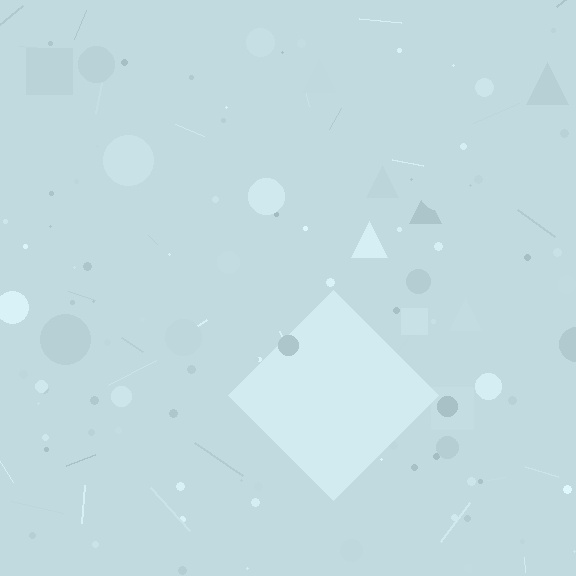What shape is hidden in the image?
A diamond is hidden in the image.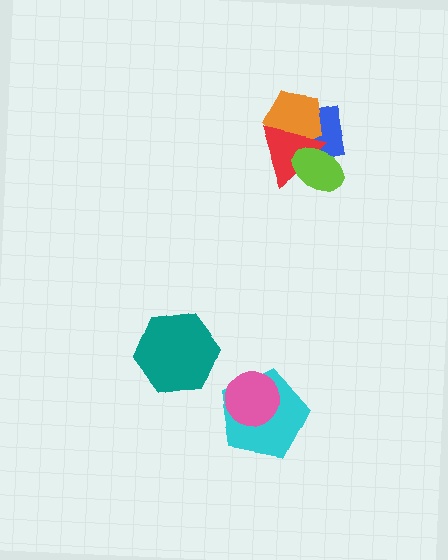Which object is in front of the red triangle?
The lime ellipse is in front of the red triangle.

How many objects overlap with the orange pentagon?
2 objects overlap with the orange pentagon.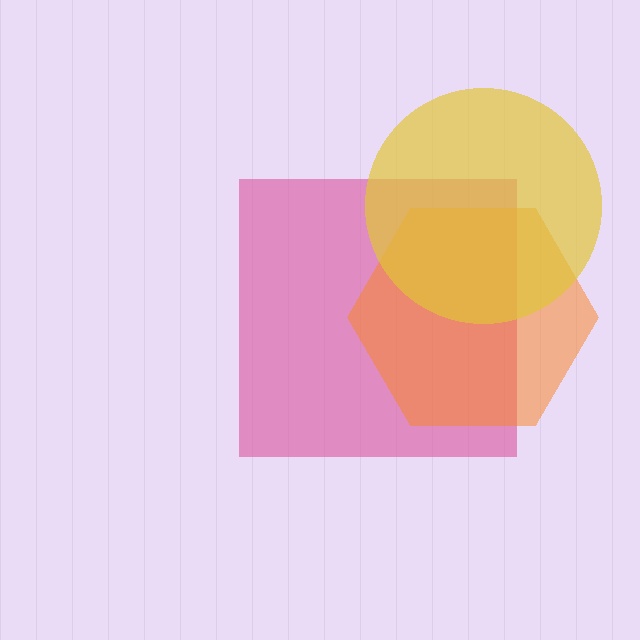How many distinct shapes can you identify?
There are 3 distinct shapes: a pink square, an orange hexagon, a yellow circle.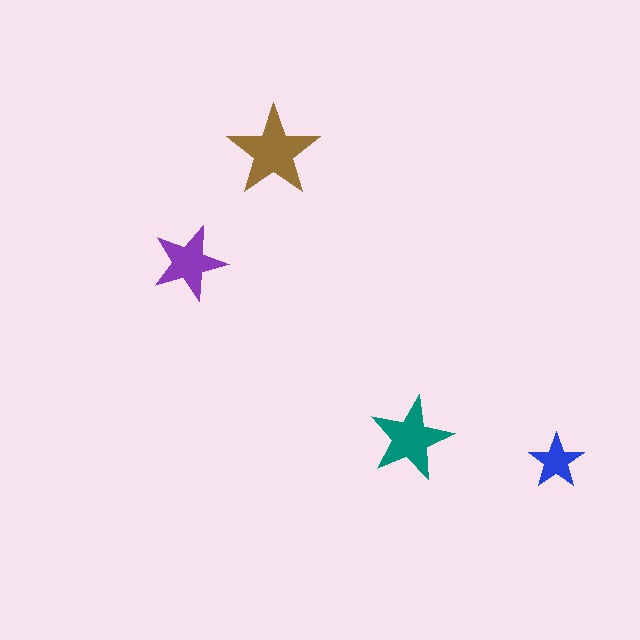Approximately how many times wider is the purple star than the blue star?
About 1.5 times wider.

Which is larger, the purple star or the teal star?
The teal one.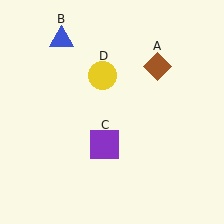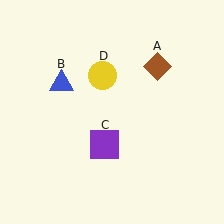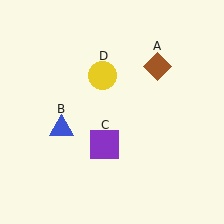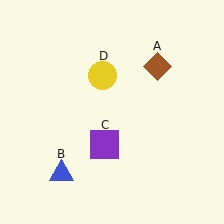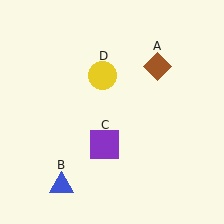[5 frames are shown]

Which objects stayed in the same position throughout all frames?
Brown diamond (object A) and purple square (object C) and yellow circle (object D) remained stationary.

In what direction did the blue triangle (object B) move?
The blue triangle (object B) moved down.